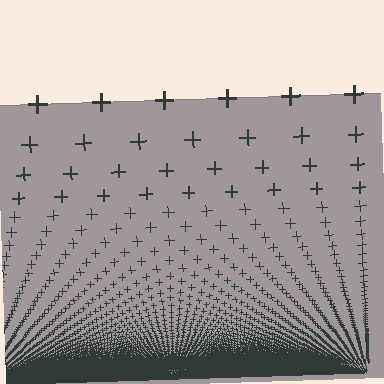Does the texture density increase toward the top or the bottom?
Density increases toward the bottom.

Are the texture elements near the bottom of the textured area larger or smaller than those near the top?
Smaller. The gradient is inverted — elements near the bottom are smaller and denser.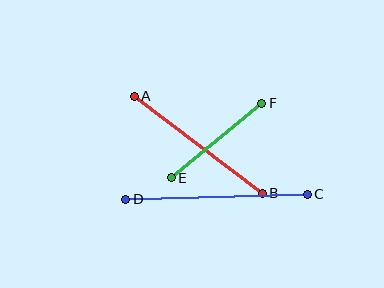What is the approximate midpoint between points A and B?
The midpoint is at approximately (198, 145) pixels.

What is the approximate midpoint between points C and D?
The midpoint is at approximately (216, 197) pixels.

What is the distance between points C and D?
The distance is approximately 182 pixels.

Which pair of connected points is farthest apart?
Points C and D are farthest apart.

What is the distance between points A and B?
The distance is approximately 161 pixels.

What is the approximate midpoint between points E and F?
The midpoint is at approximately (217, 141) pixels.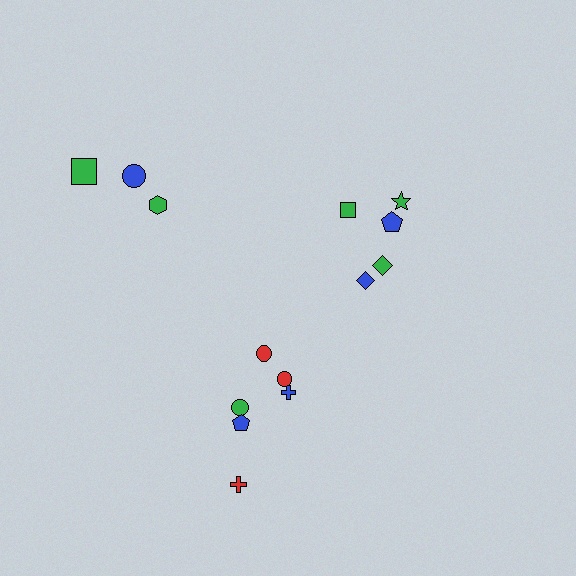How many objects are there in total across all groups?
There are 14 objects.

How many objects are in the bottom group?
There are 6 objects.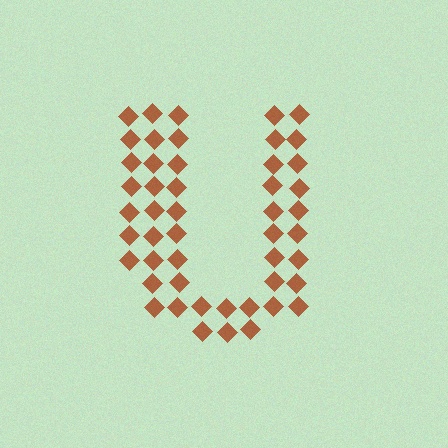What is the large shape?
The large shape is the letter U.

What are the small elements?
The small elements are diamonds.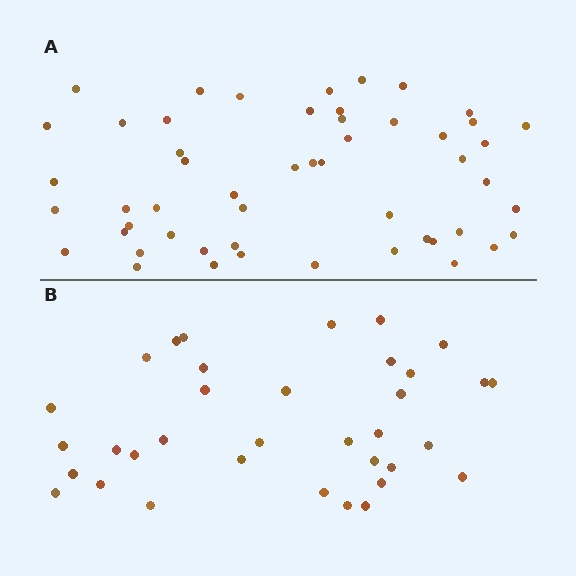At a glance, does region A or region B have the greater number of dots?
Region A (the top region) has more dots.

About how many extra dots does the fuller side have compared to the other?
Region A has approximately 15 more dots than region B.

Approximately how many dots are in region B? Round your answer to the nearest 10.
About 40 dots. (The exact count is 35, which rounds to 40.)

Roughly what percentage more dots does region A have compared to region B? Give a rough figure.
About 50% more.